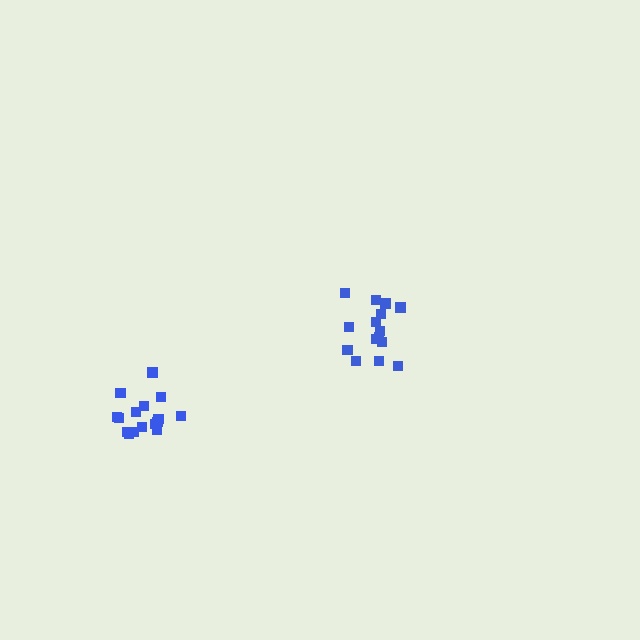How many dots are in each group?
Group 1: 16 dots, Group 2: 15 dots (31 total).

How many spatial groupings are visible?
There are 2 spatial groupings.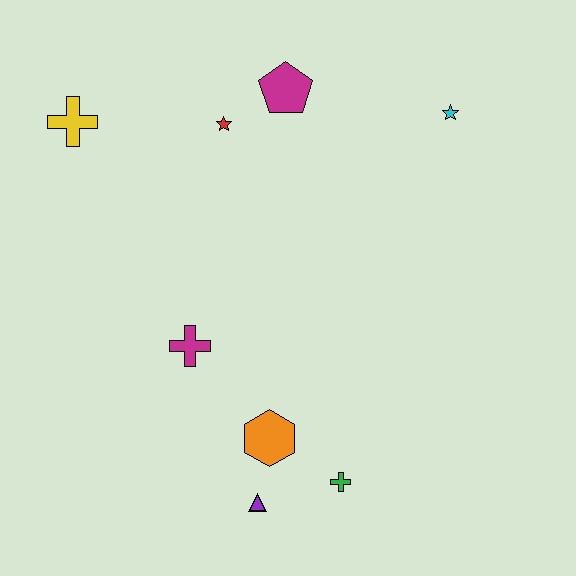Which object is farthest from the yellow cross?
The green cross is farthest from the yellow cross.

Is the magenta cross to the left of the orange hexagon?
Yes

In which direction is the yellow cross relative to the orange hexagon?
The yellow cross is above the orange hexagon.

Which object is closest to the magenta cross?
The orange hexagon is closest to the magenta cross.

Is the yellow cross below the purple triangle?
No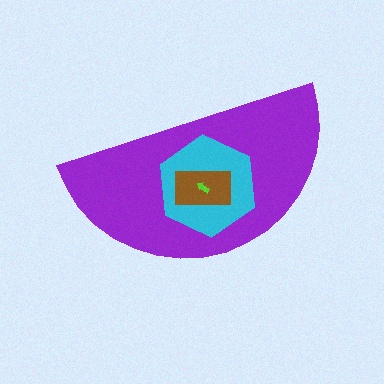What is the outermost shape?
The purple semicircle.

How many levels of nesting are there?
4.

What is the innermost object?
The lime arrow.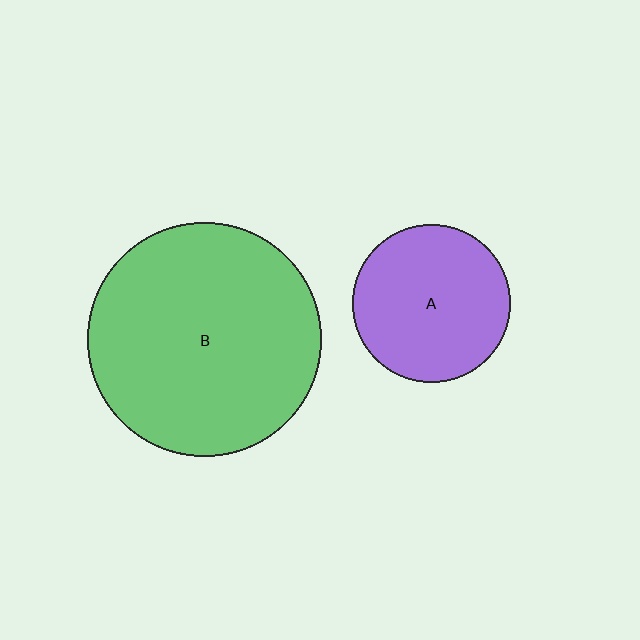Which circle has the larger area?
Circle B (green).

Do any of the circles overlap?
No, none of the circles overlap.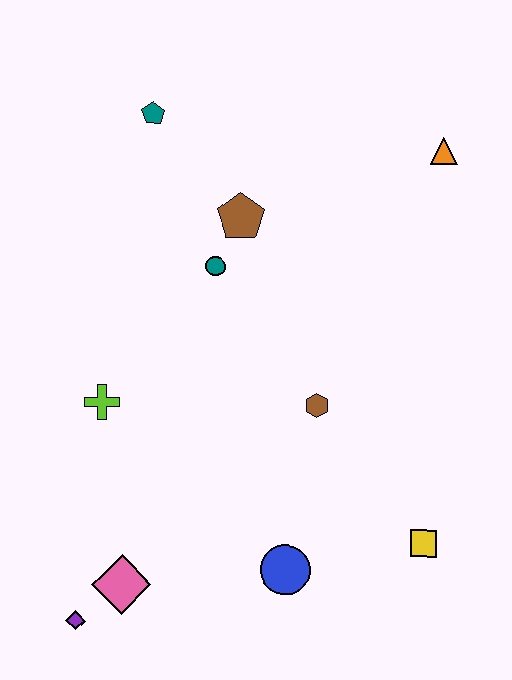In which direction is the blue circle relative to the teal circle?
The blue circle is below the teal circle.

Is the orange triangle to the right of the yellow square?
Yes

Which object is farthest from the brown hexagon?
The teal pentagon is farthest from the brown hexagon.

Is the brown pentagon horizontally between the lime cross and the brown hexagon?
Yes